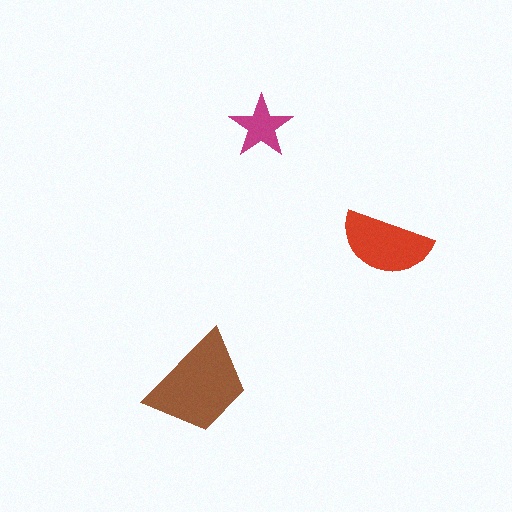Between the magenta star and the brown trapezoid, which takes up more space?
The brown trapezoid.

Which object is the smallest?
The magenta star.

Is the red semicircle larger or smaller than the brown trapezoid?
Smaller.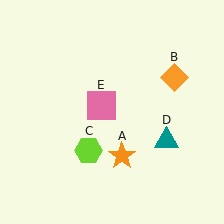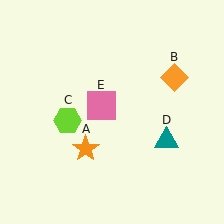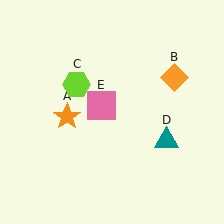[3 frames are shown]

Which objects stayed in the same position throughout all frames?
Orange diamond (object B) and teal triangle (object D) and pink square (object E) remained stationary.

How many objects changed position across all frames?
2 objects changed position: orange star (object A), lime hexagon (object C).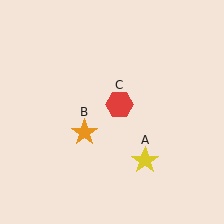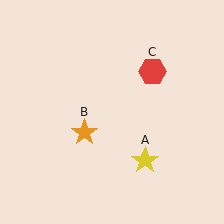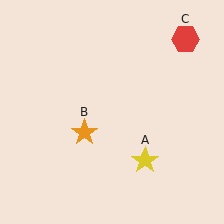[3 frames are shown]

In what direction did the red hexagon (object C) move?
The red hexagon (object C) moved up and to the right.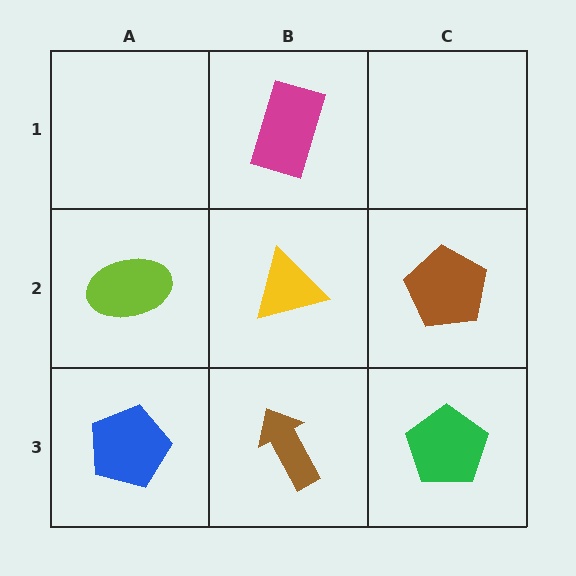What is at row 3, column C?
A green pentagon.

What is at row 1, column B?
A magenta rectangle.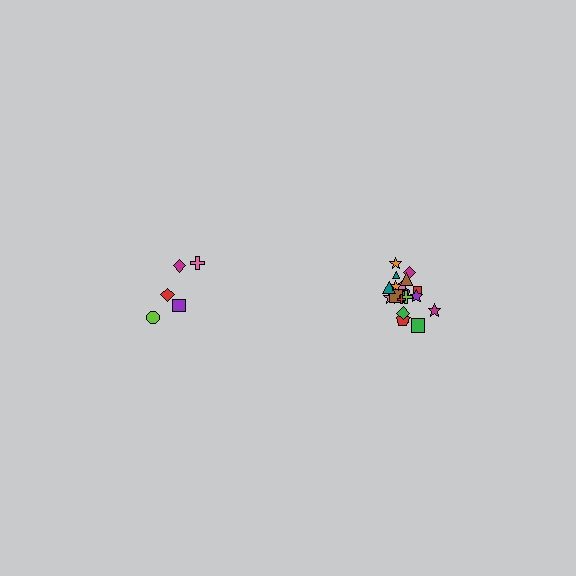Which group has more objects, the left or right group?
The right group.